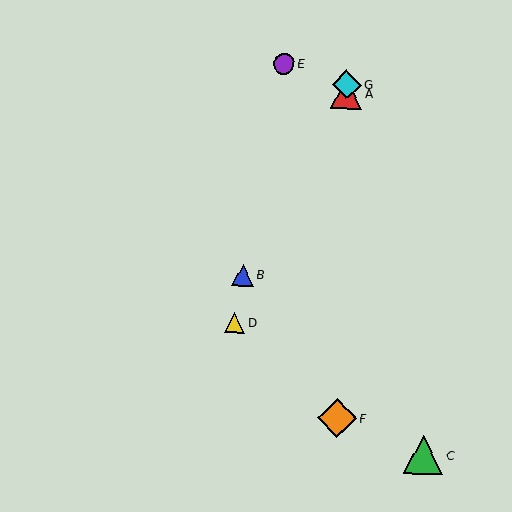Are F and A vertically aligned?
Yes, both are at x≈337.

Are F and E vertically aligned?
No, F is at x≈337 and E is at x≈284.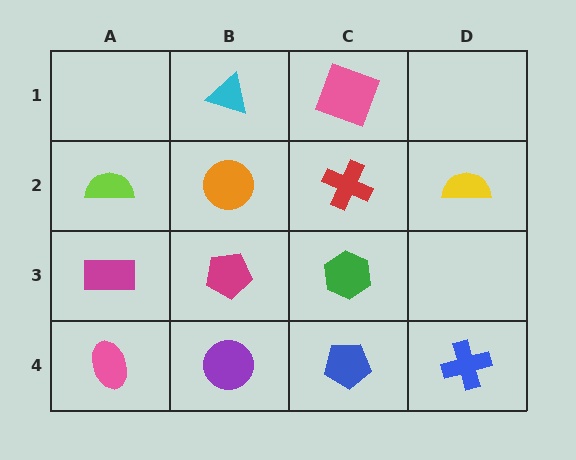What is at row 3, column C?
A green hexagon.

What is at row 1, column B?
A cyan triangle.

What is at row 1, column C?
A pink square.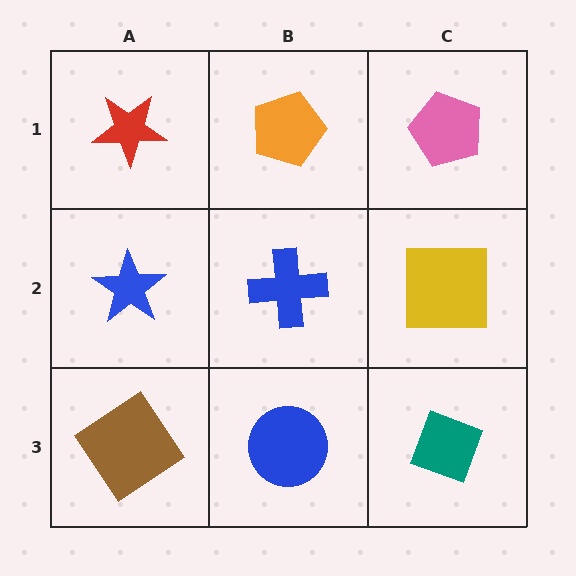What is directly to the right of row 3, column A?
A blue circle.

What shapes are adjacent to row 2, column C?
A pink pentagon (row 1, column C), a teal diamond (row 3, column C), a blue cross (row 2, column B).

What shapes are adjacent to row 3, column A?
A blue star (row 2, column A), a blue circle (row 3, column B).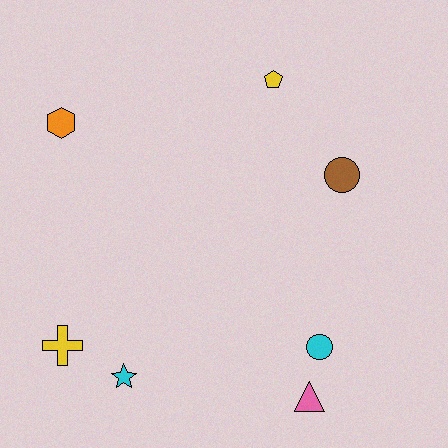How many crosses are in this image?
There is 1 cross.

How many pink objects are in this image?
There is 1 pink object.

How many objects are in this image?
There are 7 objects.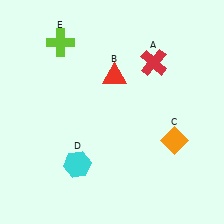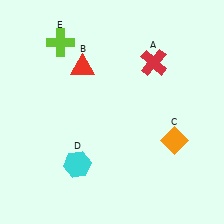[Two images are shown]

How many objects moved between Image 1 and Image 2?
1 object moved between the two images.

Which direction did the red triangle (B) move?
The red triangle (B) moved left.